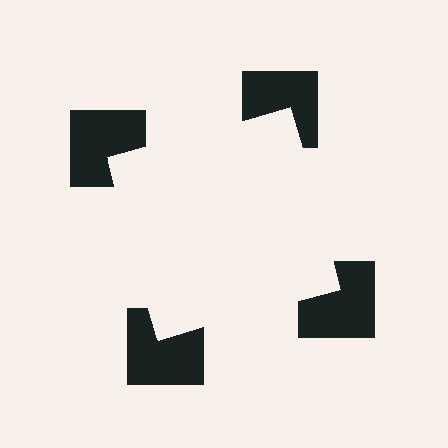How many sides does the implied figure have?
4 sides.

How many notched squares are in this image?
There are 4 — one at each vertex of the illusory square.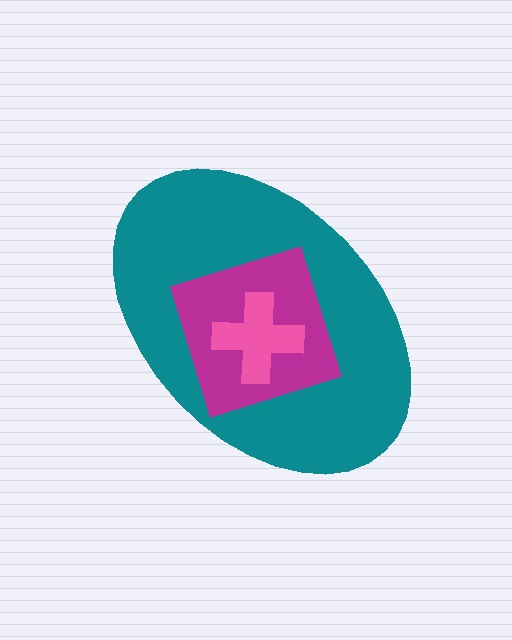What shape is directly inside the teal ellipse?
The magenta square.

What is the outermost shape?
The teal ellipse.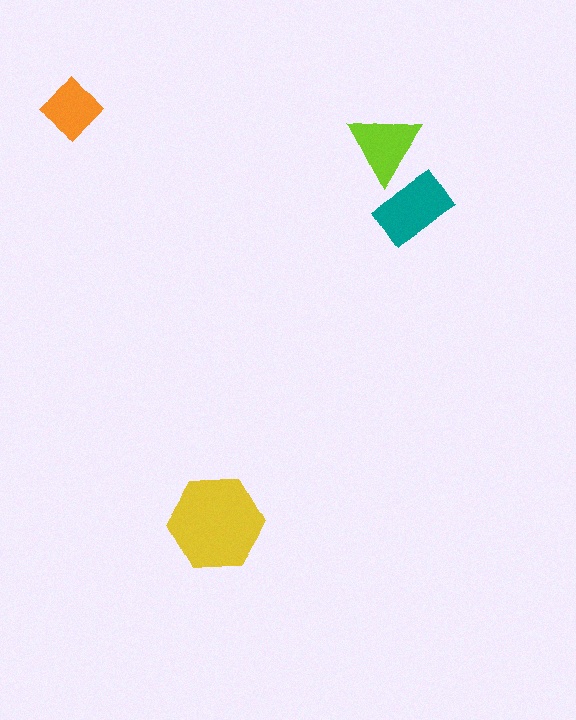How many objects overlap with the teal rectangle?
1 object overlaps with the teal rectangle.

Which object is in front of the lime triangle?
The teal rectangle is in front of the lime triangle.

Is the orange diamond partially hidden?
No, no other shape covers it.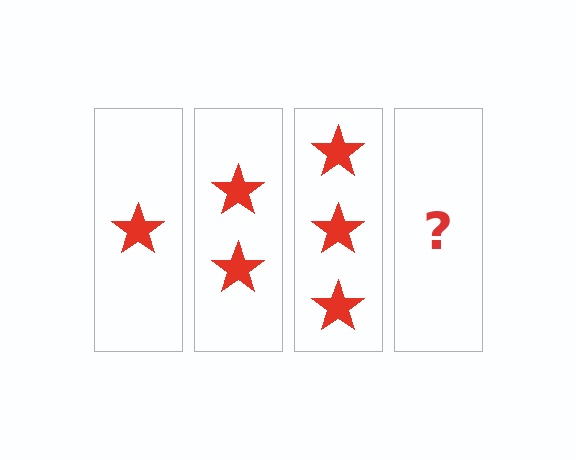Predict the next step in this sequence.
The next step is 4 stars.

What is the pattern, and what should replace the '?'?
The pattern is that each step adds one more star. The '?' should be 4 stars.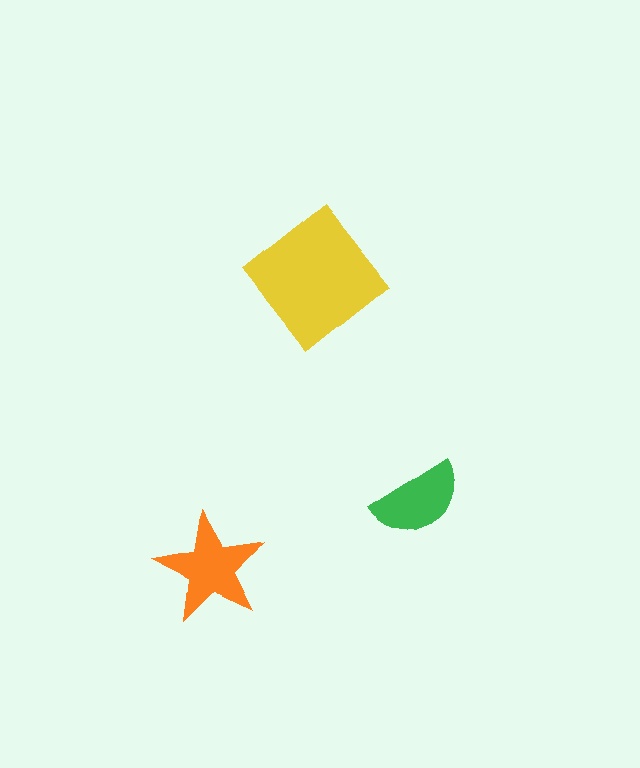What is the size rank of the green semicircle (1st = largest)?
3rd.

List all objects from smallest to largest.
The green semicircle, the orange star, the yellow diamond.